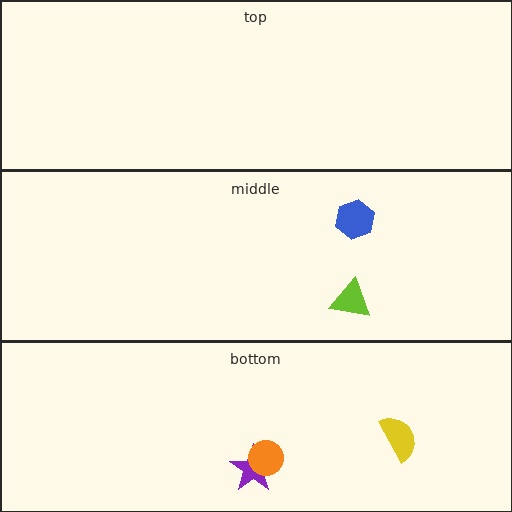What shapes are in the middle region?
The lime triangle, the blue hexagon.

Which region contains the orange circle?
The bottom region.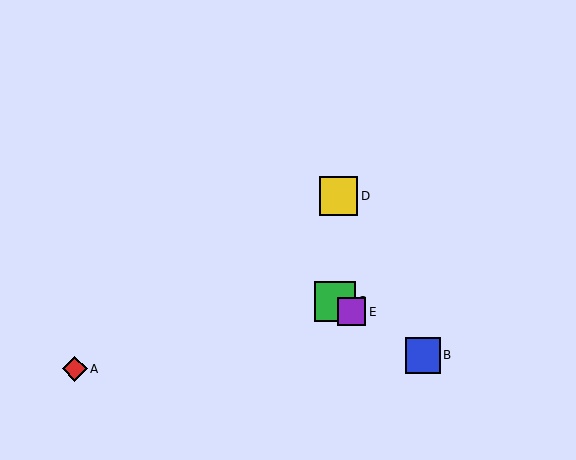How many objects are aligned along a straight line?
3 objects (B, C, E) are aligned along a straight line.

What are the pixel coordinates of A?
Object A is at (75, 369).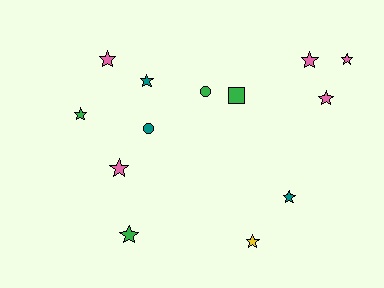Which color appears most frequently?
Pink, with 5 objects.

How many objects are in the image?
There are 13 objects.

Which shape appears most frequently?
Star, with 10 objects.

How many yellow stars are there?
There is 1 yellow star.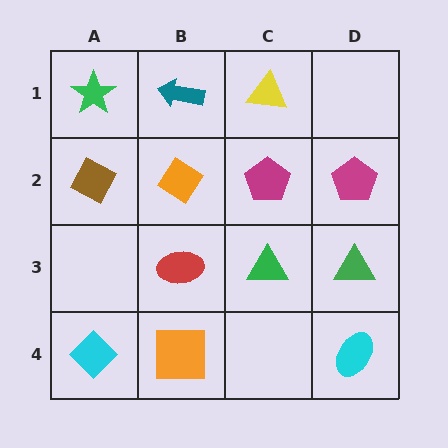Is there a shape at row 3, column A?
No, that cell is empty.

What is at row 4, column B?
An orange square.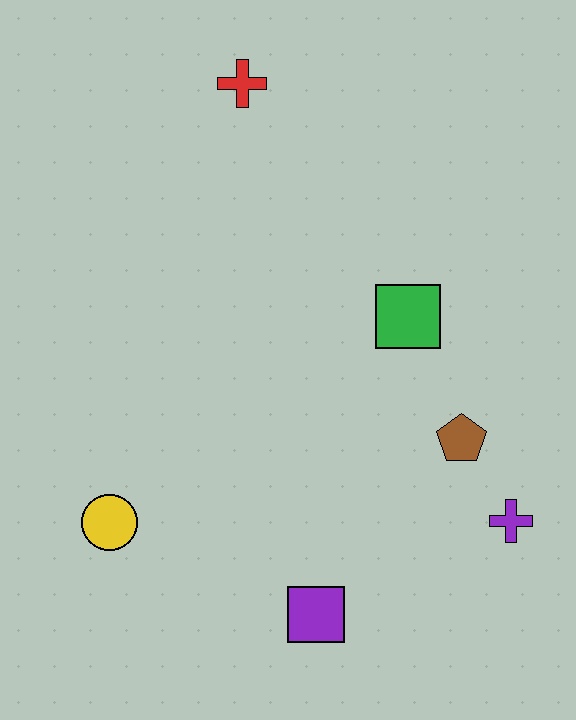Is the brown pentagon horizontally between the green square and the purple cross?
Yes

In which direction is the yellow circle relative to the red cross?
The yellow circle is below the red cross.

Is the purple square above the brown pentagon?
No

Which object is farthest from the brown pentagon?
The red cross is farthest from the brown pentagon.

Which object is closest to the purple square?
The purple cross is closest to the purple square.